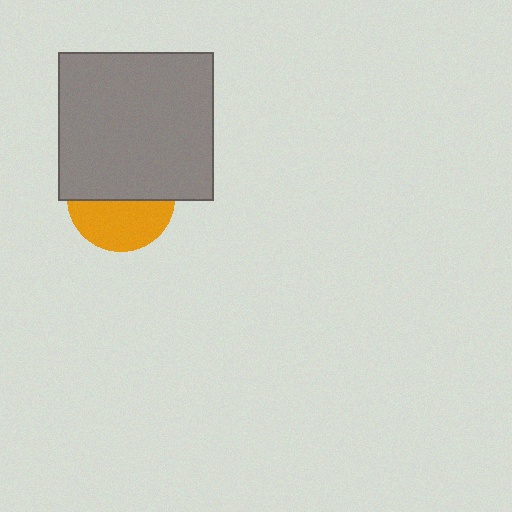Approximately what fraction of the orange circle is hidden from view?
Roughly 54% of the orange circle is hidden behind the gray rectangle.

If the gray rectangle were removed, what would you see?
You would see the complete orange circle.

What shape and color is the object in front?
The object in front is a gray rectangle.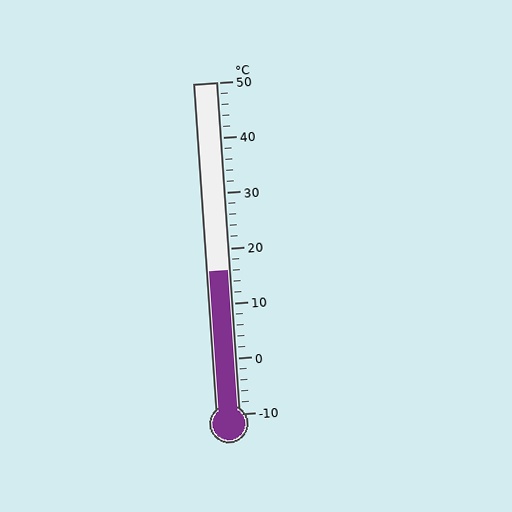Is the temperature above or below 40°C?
The temperature is below 40°C.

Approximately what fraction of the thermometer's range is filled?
The thermometer is filled to approximately 45% of its range.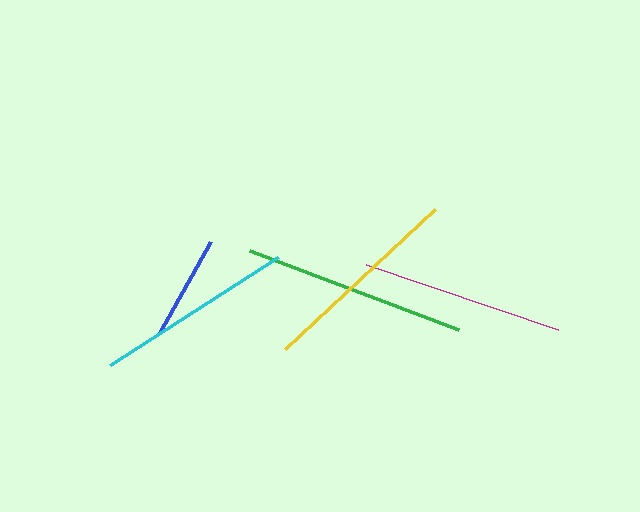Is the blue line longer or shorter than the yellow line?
The yellow line is longer than the blue line.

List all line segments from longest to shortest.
From longest to shortest: green, yellow, magenta, cyan, blue.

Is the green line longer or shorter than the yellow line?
The green line is longer than the yellow line.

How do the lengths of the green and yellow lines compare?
The green and yellow lines are approximately the same length.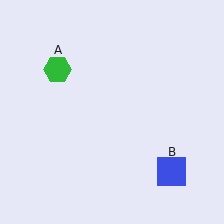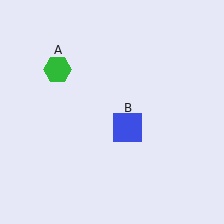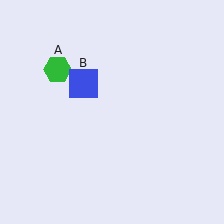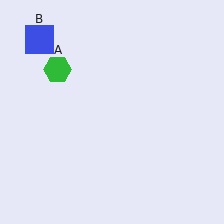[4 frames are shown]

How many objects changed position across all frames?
1 object changed position: blue square (object B).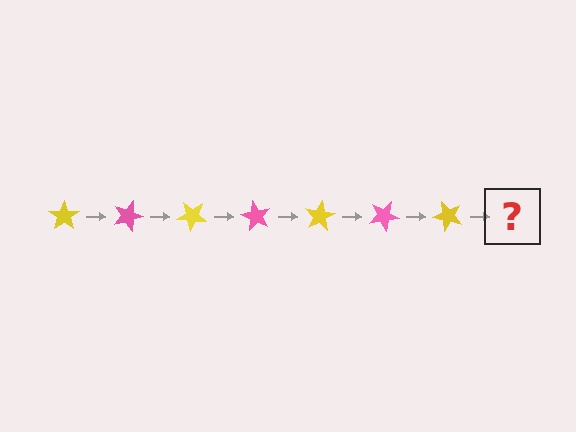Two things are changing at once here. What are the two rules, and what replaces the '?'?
The two rules are that it rotates 20 degrees each step and the color cycles through yellow and pink. The '?' should be a pink star, rotated 140 degrees from the start.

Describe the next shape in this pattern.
It should be a pink star, rotated 140 degrees from the start.